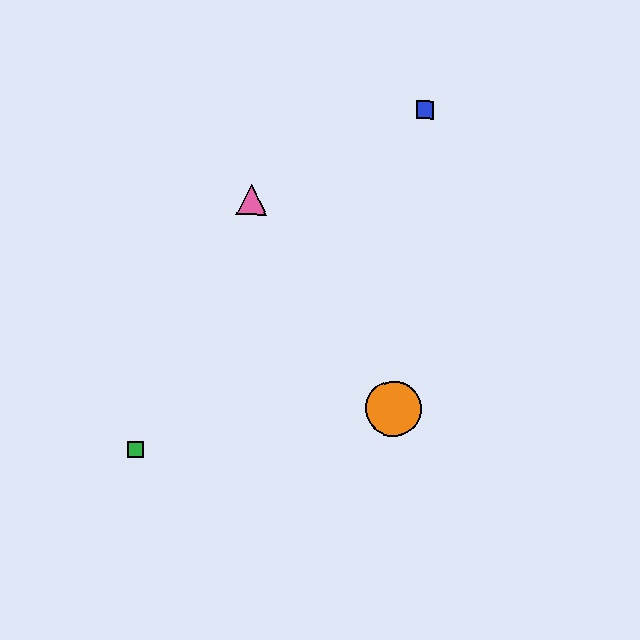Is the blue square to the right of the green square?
Yes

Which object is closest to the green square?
The orange circle is closest to the green square.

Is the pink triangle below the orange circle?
No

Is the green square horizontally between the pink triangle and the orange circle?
No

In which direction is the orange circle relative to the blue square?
The orange circle is below the blue square.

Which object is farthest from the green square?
The blue square is farthest from the green square.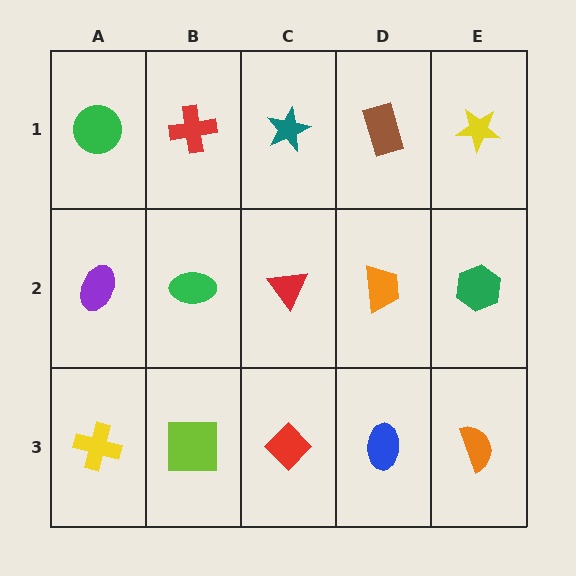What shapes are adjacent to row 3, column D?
An orange trapezoid (row 2, column D), a red diamond (row 3, column C), an orange semicircle (row 3, column E).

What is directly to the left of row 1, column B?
A green circle.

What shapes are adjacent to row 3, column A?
A purple ellipse (row 2, column A), a lime square (row 3, column B).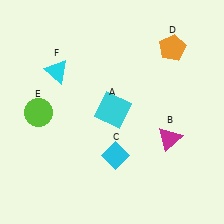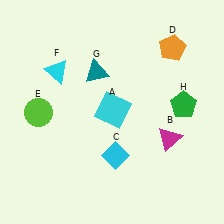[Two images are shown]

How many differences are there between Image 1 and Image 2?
There are 2 differences between the two images.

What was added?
A teal triangle (G), a green pentagon (H) were added in Image 2.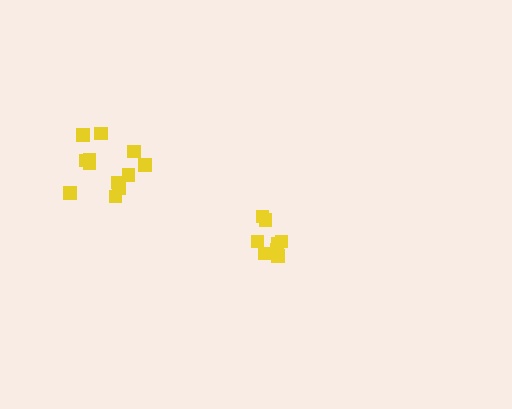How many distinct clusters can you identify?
There are 2 distinct clusters.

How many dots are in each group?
Group 1: 8 dots, Group 2: 12 dots (20 total).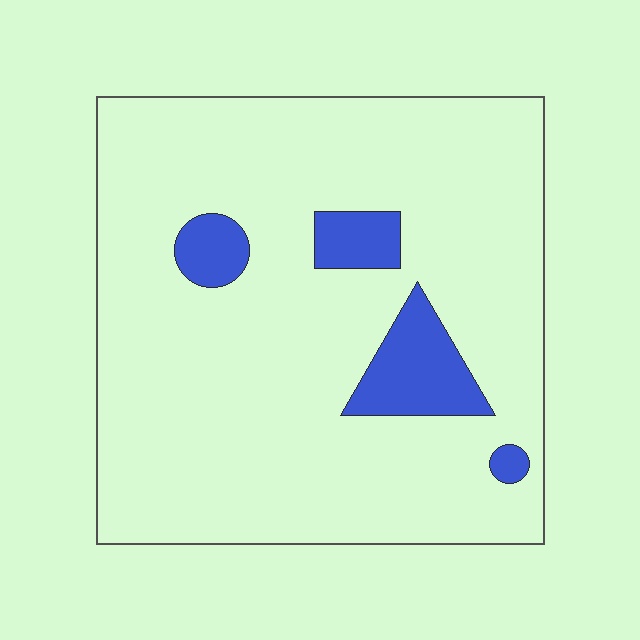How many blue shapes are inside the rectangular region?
4.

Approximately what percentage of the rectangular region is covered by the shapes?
Approximately 10%.